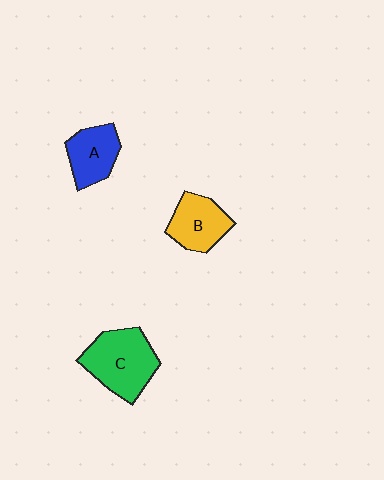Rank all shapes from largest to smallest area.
From largest to smallest: C (green), B (yellow), A (blue).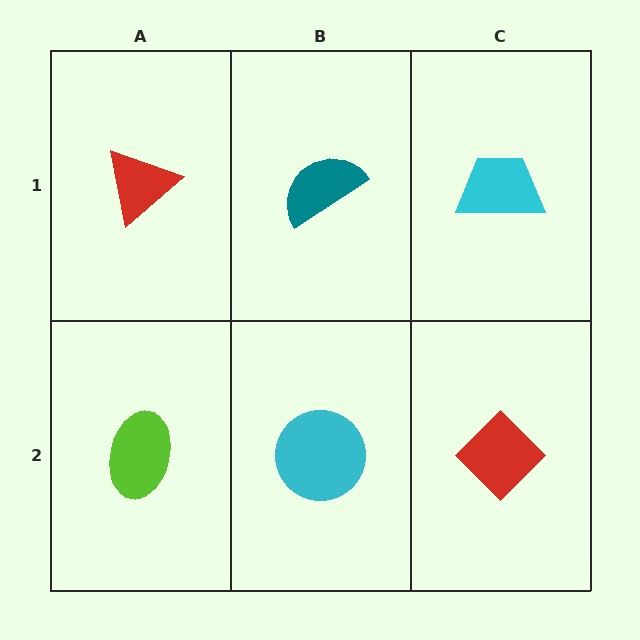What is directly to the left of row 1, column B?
A red triangle.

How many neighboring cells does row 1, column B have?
3.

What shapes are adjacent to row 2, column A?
A red triangle (row 1, column A), a cyan circle (row 2, column B).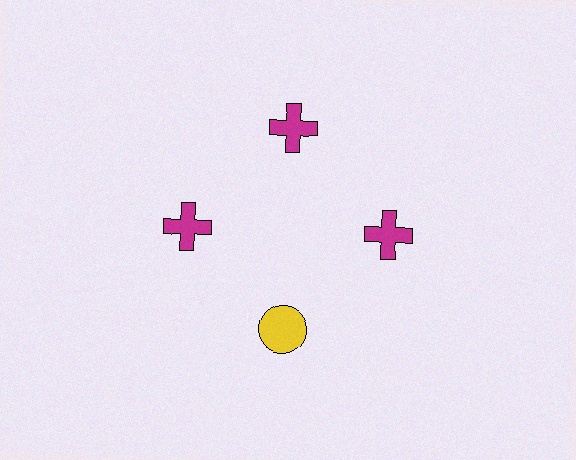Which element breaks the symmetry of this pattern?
The yellow circle at roughly the 6 o'clock position breaks the symmetry. All other shapes are magenta crosses.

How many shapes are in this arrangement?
There are 4 shapes arranged in a ring pattern.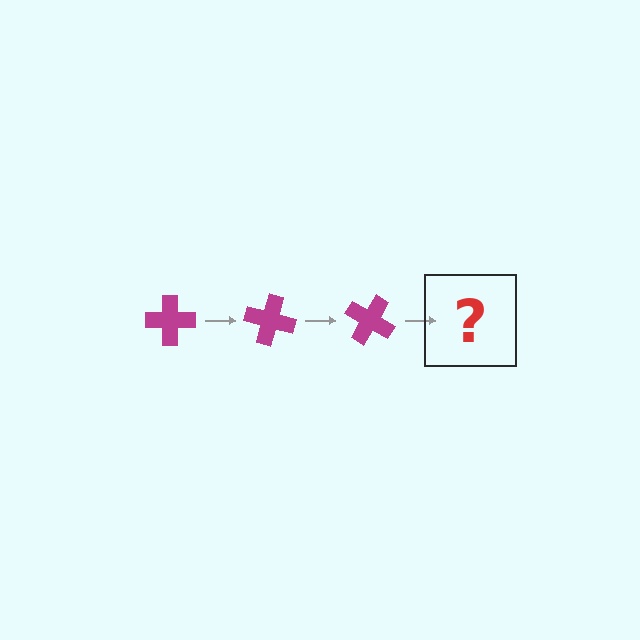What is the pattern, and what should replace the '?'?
The pattern is that the cross rotates 15 degrees each step. The '?' should be a magenta cross rotated 45 degrees.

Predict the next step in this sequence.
The next step is a magenta cross rotated 45 degrees.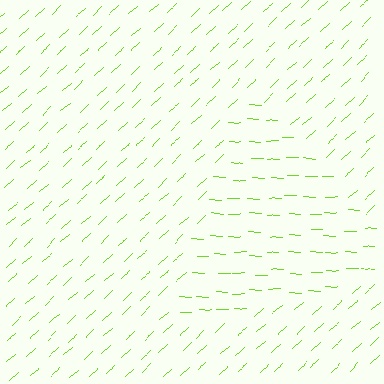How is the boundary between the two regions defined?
The boundary is defined purely by a change in line orientation (approximately 45 degrees difference). All lines are the same color and thickness.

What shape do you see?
I see a triangle.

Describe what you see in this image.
The image is filled with small lime line segments. A triangle region in the image has lines oriented differently from the surrounding lines, creating a visible texture boundary.